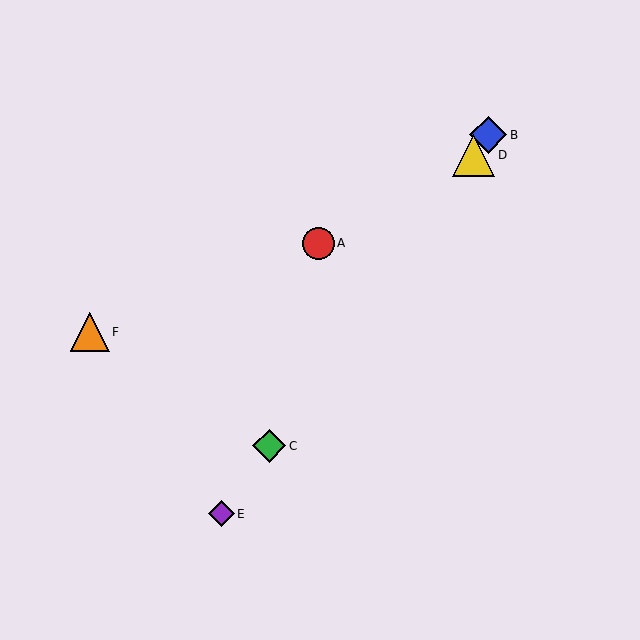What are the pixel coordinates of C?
Object C is at (269, 446).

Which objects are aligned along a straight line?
Objects B, C, D, E are aligned along a straight line.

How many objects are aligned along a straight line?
4 objects (B, C, D, E) are aligned along a straight line.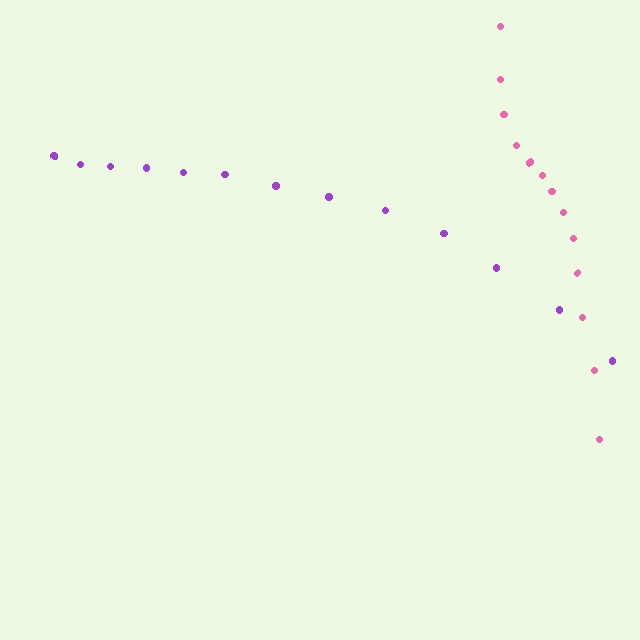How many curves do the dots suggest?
There are 2 distinct paths.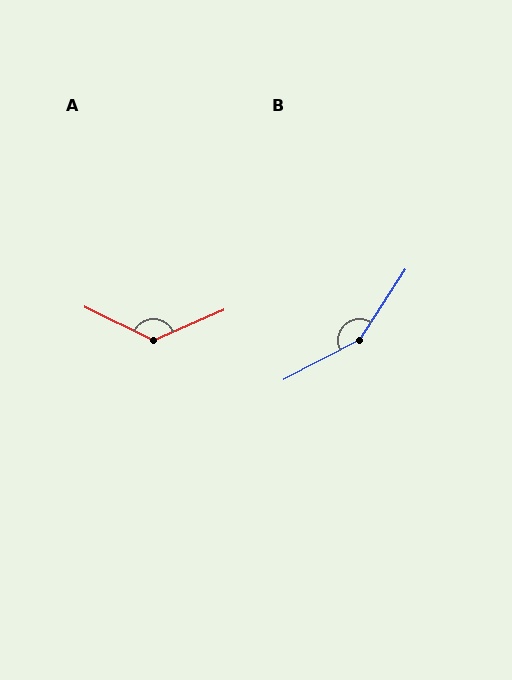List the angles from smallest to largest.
A (130°), B (151°).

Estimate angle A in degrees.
Approximately 130 degrees.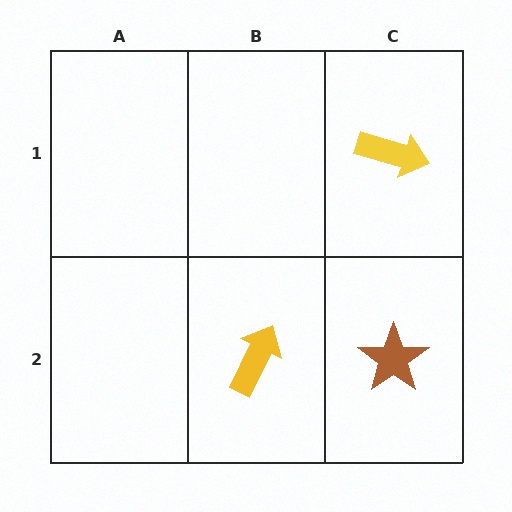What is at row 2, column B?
A yellow arrow.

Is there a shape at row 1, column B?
No, that cell is empty.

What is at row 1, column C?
A yellow arrow.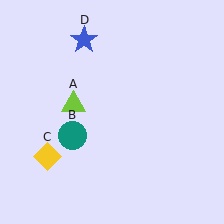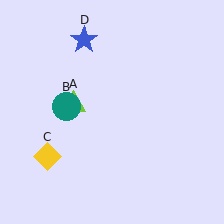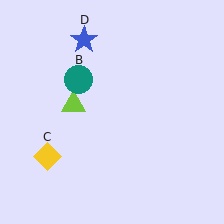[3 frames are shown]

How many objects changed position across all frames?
1 object changed position: teal circle (object B).